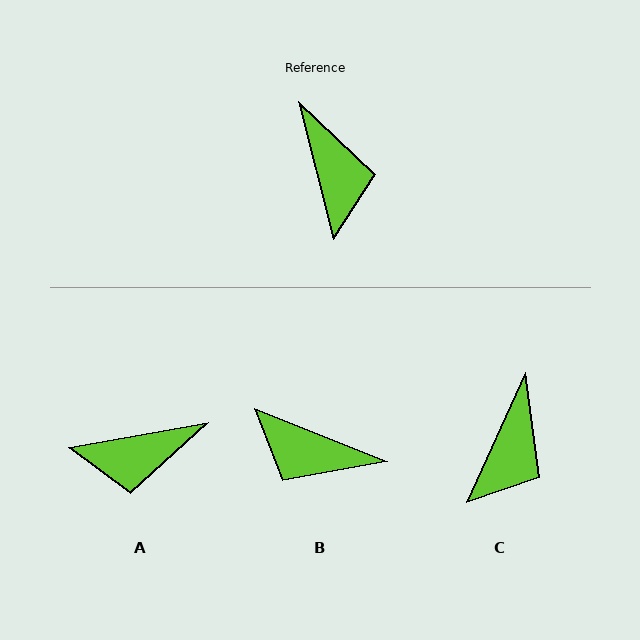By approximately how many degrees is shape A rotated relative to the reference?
Approximately 94 degrees clockwise.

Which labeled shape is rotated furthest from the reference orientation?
B, about 126 degrees away.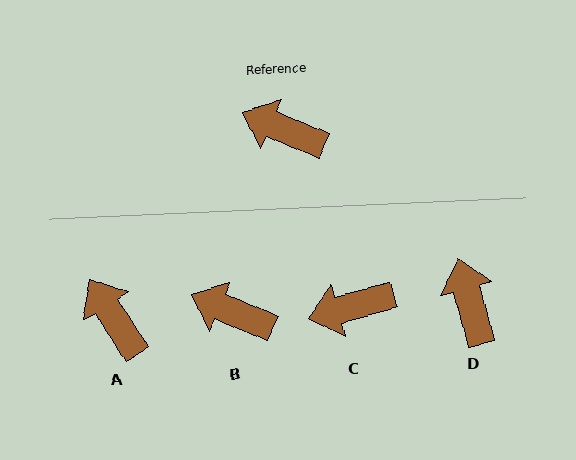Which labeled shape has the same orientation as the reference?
B.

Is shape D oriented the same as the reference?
No, it is off by about 52 degrees.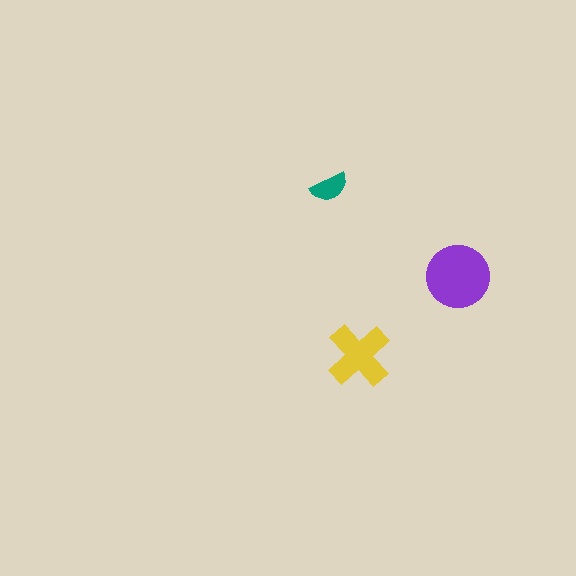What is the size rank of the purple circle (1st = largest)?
1st.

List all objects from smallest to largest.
The teal semicircle, the yellow cross, the purple circle.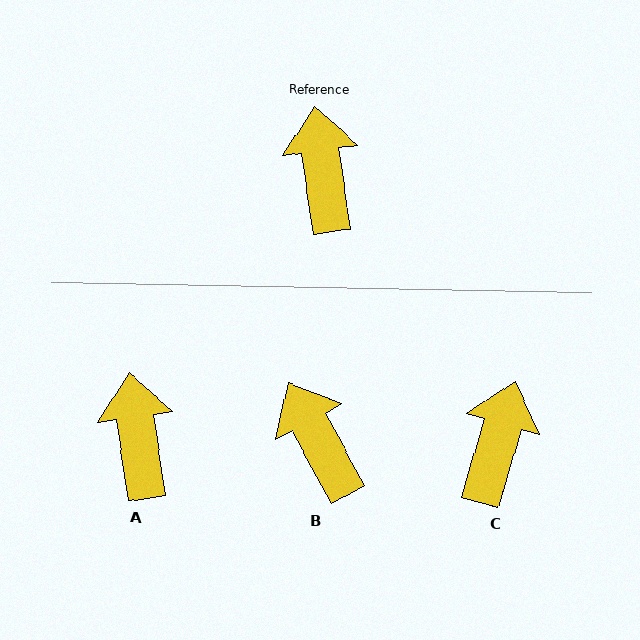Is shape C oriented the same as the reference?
No, it is off by about 25 degrees.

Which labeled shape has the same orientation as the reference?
A.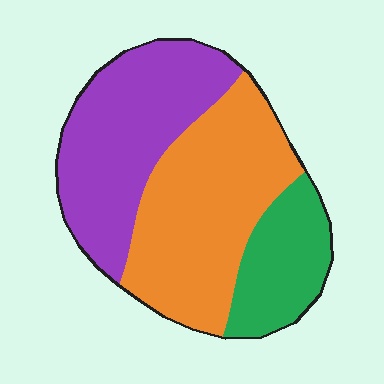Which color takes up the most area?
Orange, at roughly 45%.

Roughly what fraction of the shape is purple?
Purple takes up about three eighths (3/8) of the shape.